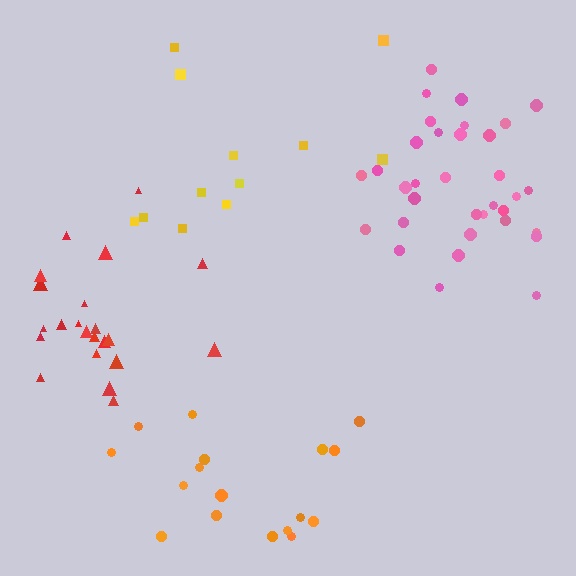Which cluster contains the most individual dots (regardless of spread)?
Pink (34).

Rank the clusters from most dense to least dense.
pink, red, orange, yellow.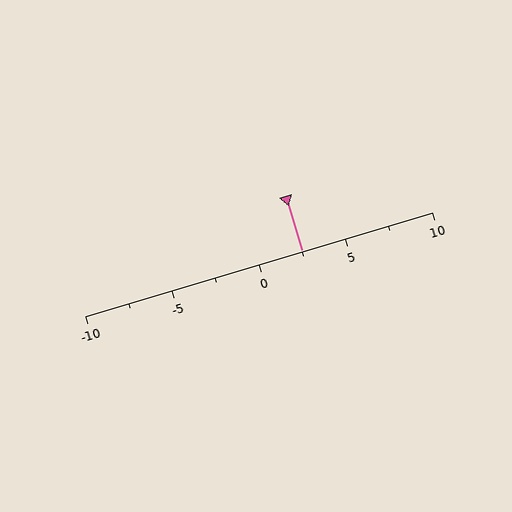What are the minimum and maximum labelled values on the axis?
The axis runs from -10 to 10.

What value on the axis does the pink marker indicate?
The marker indicates approximately 2.5.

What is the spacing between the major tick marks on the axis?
The major ticks are spaced 5 apart.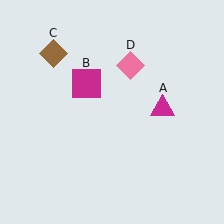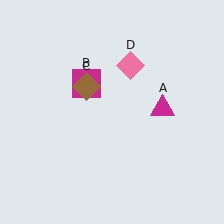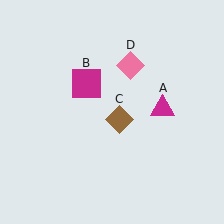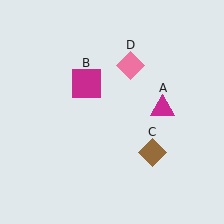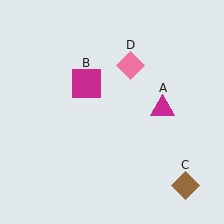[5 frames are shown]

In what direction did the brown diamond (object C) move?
The brown diamond (object C) moved down and to the right.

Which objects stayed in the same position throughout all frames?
Magenta triangle (object A) and magenta square (object B) and pink diamond (object D) remained stationary.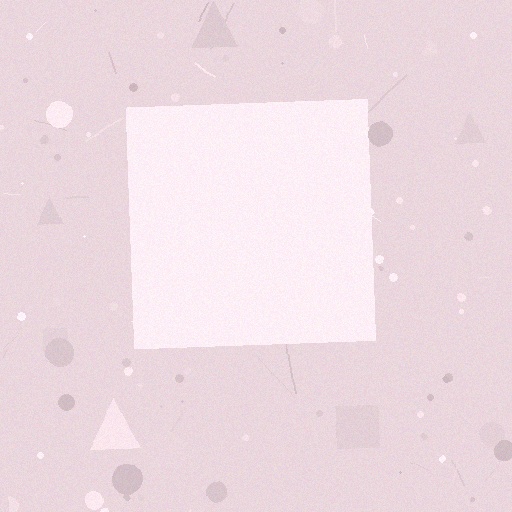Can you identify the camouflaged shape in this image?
The camouflaged shape is a square.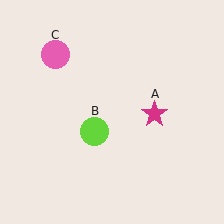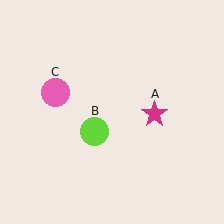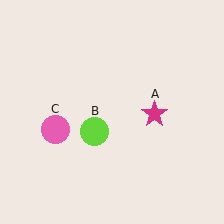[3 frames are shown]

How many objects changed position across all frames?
1 object changed position: pink circle (object C).